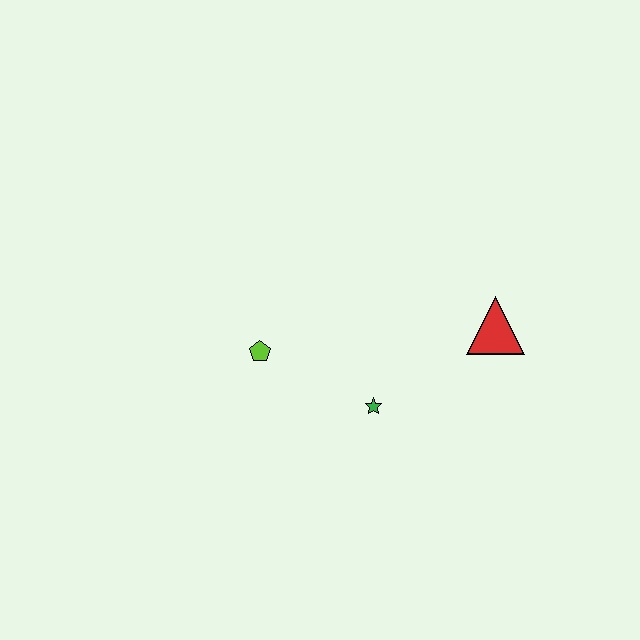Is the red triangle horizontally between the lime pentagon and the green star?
No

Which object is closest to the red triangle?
The green star is closest to the red triangle.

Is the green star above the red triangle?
No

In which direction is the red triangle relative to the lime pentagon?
The red triangle is to the right of the lime pentagon.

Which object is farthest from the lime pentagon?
The red triangle is farthest from the lime pentagon.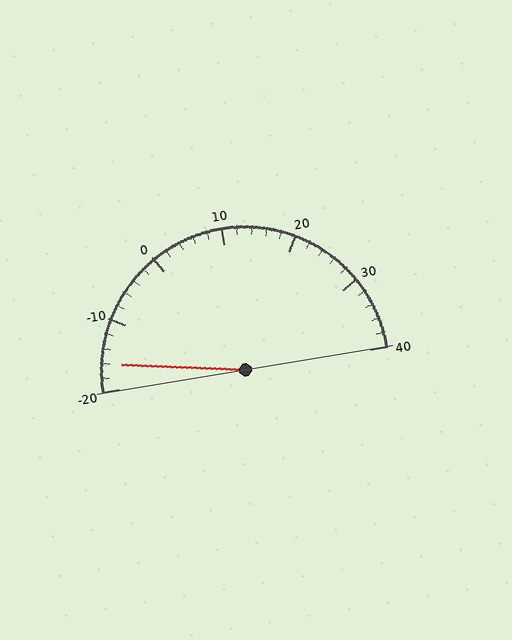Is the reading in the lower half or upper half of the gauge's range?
The reading is in the lower half of the range (-20 to 40).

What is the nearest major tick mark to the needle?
The nearest major tick mark is -20.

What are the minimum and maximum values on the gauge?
The gauge ranges from -20 to 40.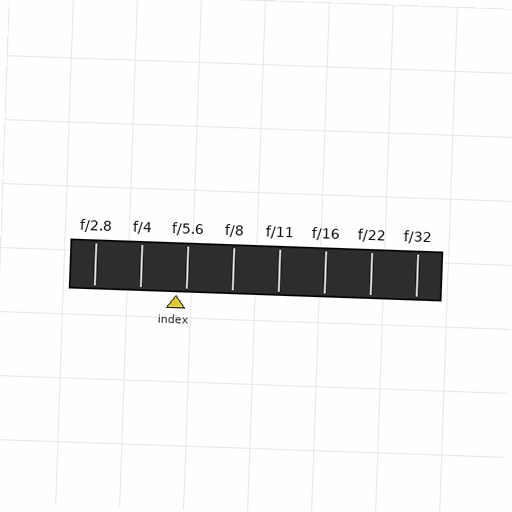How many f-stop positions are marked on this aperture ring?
There are 8 f-stop positions marked.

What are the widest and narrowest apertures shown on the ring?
The widest aperture shown is f/2.8 and the narrowest is f/32.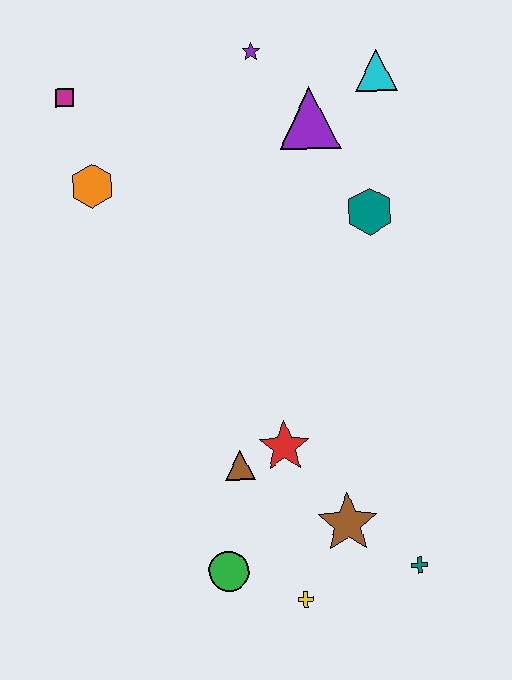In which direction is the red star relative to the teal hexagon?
The red star is below the teal hexagon.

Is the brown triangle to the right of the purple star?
No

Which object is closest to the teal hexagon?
The purple triangle is closest to the teal hexagon.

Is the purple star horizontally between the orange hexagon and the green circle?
No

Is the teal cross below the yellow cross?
No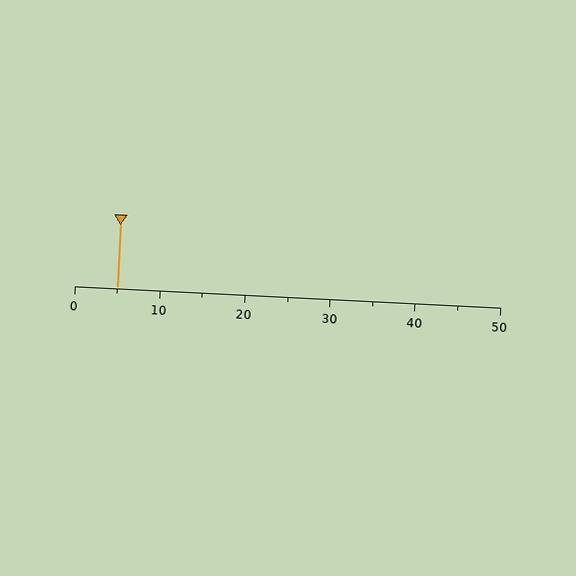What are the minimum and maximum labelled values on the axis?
The axis runs from 0 to 50.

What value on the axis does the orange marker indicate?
The marker indicates approximately 5.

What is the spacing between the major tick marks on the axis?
The major ticks are spaced 10 apart.